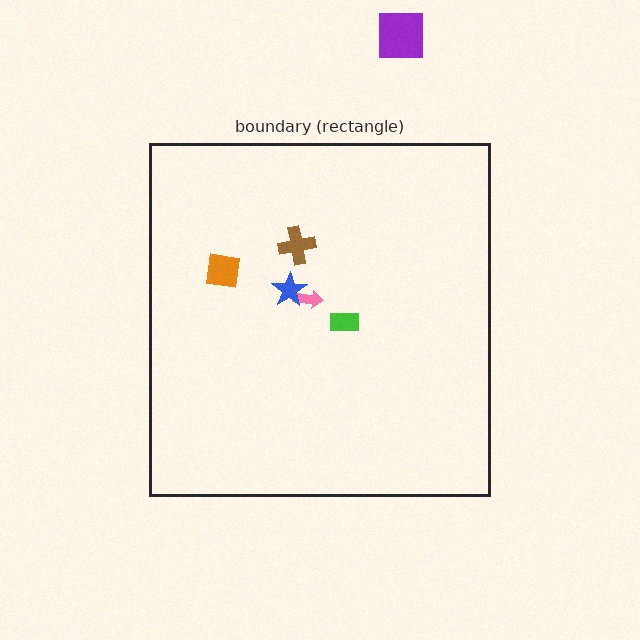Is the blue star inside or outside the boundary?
Inside.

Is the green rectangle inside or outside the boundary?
Inside.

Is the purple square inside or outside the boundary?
Outside.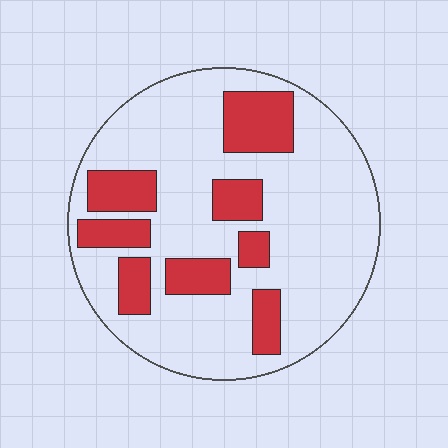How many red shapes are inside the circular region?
8.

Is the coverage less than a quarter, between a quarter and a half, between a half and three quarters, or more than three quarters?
Less than a quarter.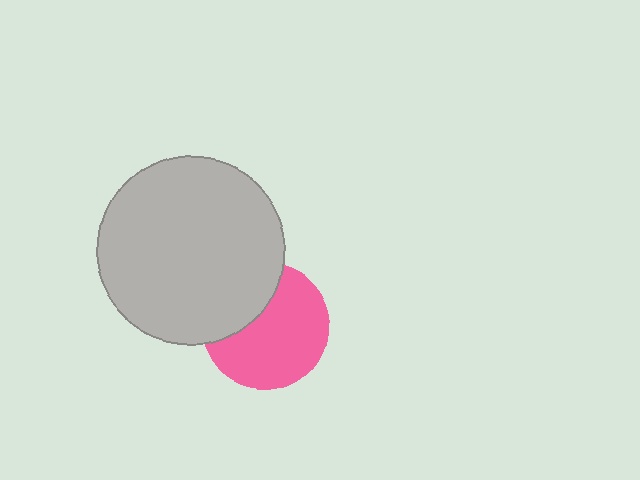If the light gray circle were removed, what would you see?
You would see the complete pink circle.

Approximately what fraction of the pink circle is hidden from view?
Roughly 32% of the pink circle is hidden behind the light gray circle.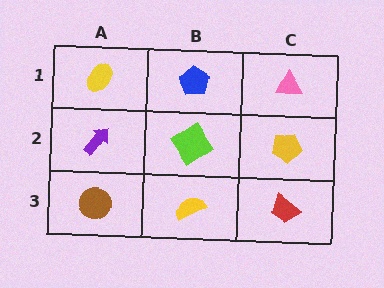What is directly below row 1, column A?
A purple arrow.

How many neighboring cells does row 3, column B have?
3.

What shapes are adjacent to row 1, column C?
A yellow pentagon (row 2, column C), a blue pentagon (row 1, column B).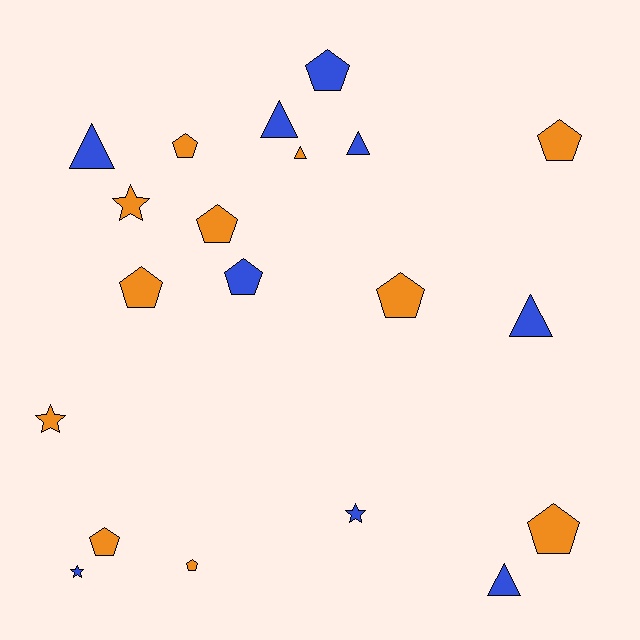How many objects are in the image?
There are 20 objects.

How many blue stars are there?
There are 2 blue stars.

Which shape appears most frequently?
Pentagon, with 10 objects.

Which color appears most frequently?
Orange, with 11 objects.